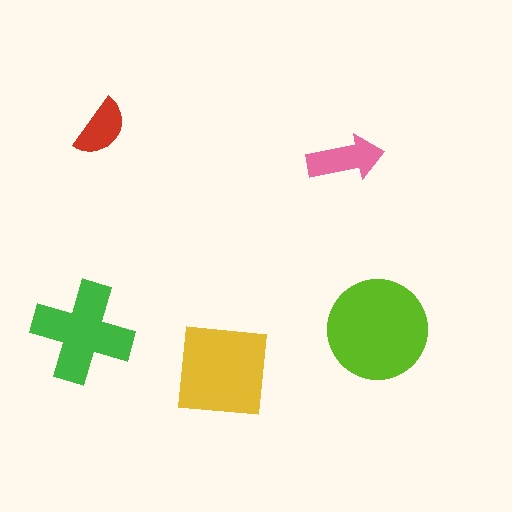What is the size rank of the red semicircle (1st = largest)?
5th.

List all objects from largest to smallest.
The lime circle, the yellow square, the green cross, the pink arrow, the red semicircle.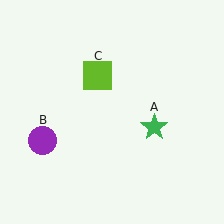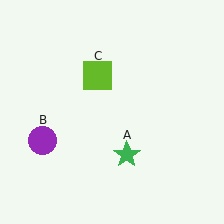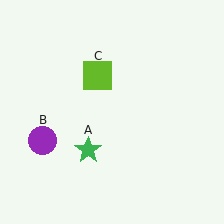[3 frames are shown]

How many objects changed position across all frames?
1 object changed position: green star (object A).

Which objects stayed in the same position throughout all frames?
Purple circle (object B) and lime square (object C) remained stationary.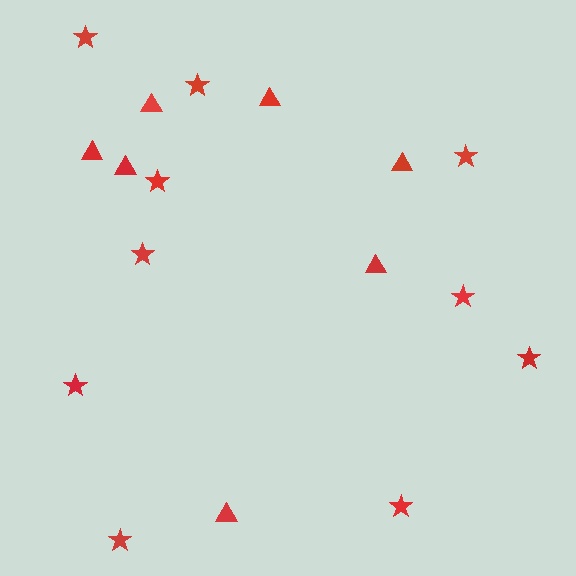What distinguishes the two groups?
There are 2 groups: one group of stars (10) and one group of triangles (7).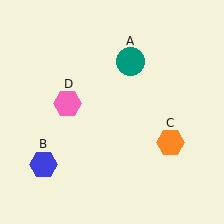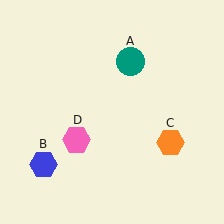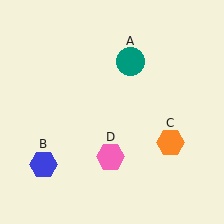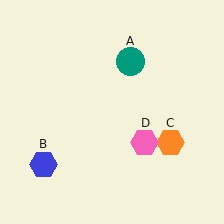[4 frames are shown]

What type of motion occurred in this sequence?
The pink hexagon (object D) rotated counterclockwise around the center of the scene.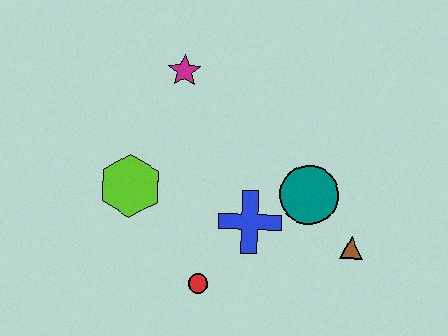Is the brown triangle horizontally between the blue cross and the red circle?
No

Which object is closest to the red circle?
The blue cross is closest to the red circle.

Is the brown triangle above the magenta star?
No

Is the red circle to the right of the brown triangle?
No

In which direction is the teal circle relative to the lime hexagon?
The teal circle is to the right of the lime hexagon.